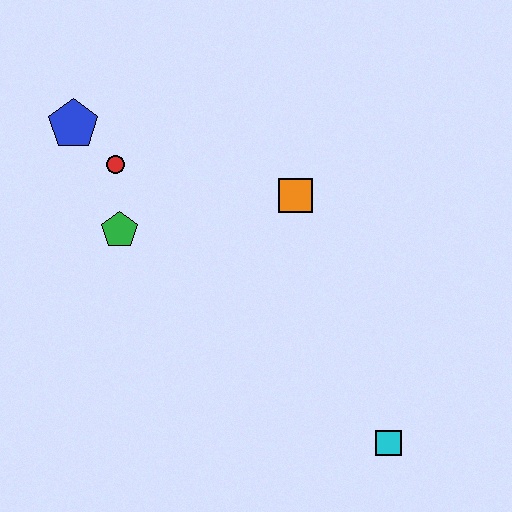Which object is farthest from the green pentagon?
The cyan square is farthest from the green pentagon.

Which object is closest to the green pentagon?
The red circle is closest to the green pentagon.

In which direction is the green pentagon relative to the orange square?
The green pentagon is to the left of the orange square.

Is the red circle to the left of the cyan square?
Yes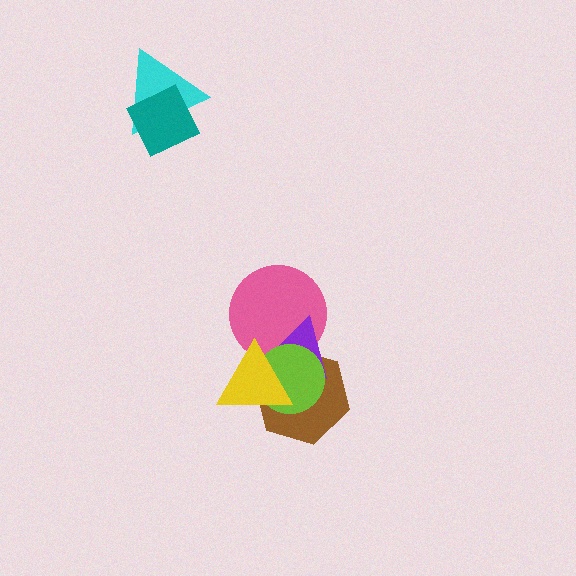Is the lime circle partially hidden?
Yes, it is partially covered by another shape.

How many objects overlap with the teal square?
1 object overlaps with the teal square.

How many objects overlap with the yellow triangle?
4 objects overlap with the yellow triangle.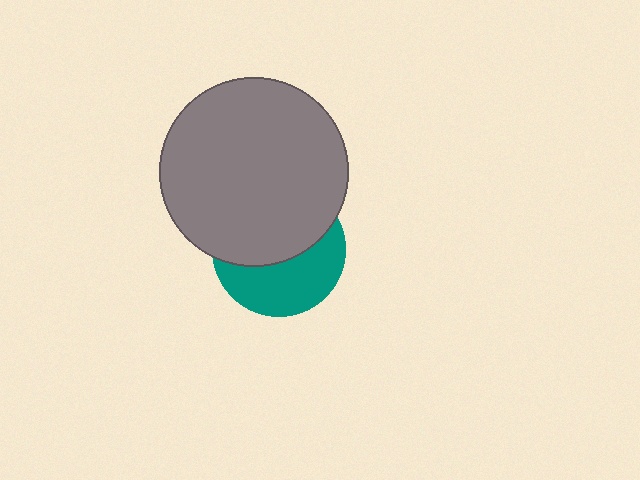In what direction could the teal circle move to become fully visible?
The teal circle could move down. That would shift it out from behind the gray circle entirely.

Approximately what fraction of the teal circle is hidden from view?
Roughly 55% of the teal circle is hidden behind the gray circle.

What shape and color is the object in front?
The object in front is a gray circle.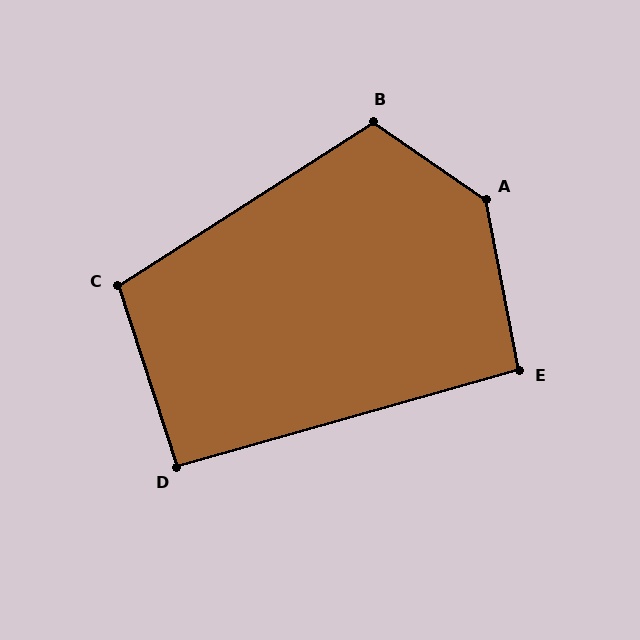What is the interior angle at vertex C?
Approximately 104 degrees (obtuse).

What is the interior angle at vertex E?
Approximately 95 degrees (obtuse).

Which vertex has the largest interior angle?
A, at approximately 135 degrees.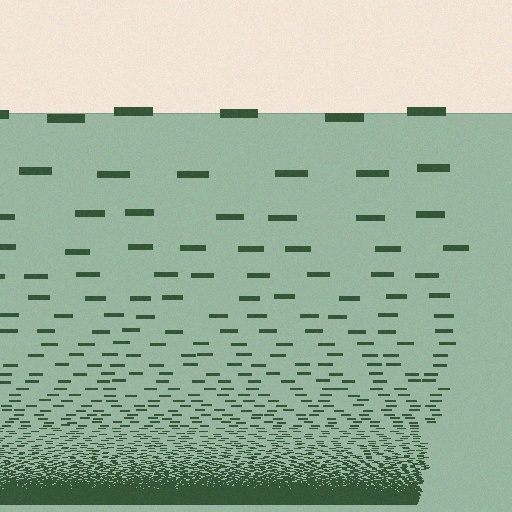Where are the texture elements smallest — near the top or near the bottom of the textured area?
Near the bottom.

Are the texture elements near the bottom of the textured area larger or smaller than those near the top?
Smaller. The gradient is inverted — elements near the bottom are smaller and denser.